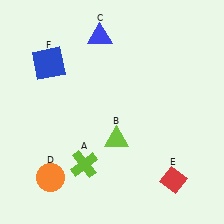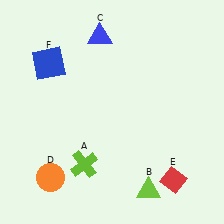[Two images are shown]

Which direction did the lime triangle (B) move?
The lime triangle (B) moved down.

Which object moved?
The lime triangle (B) moved down.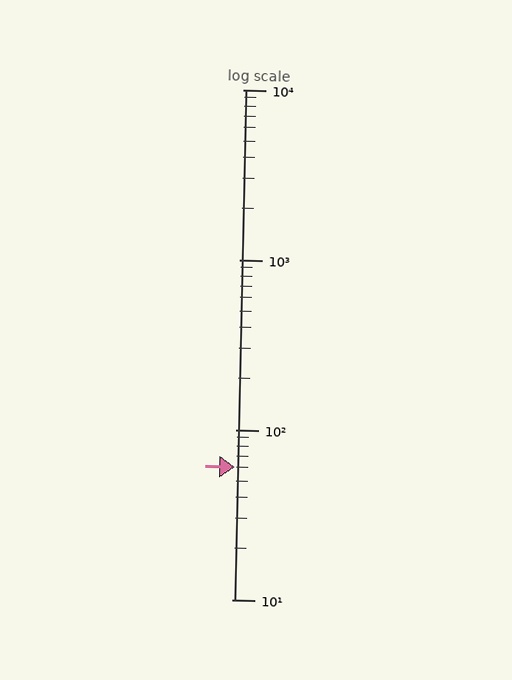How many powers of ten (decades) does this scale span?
The scale spans 3 decades, from 10 to 10000.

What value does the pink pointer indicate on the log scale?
The pointer indicates approximately 60.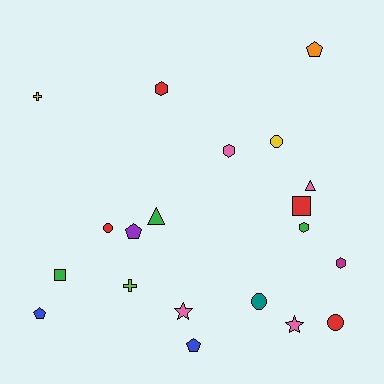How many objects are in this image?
There are 20 objects.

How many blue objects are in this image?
There are 2 blue objects.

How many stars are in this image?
There are 2 stars.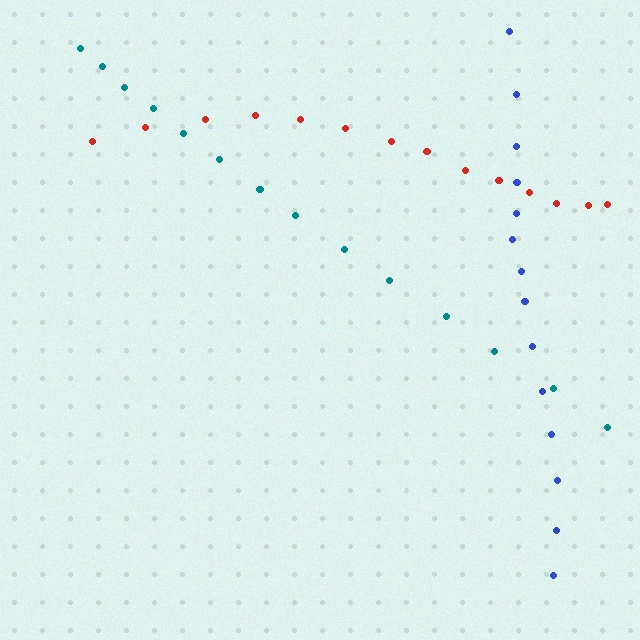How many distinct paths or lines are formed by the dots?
There are 3 distinct paths.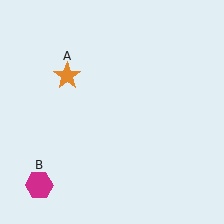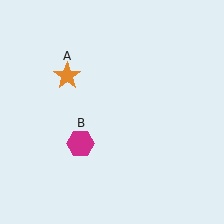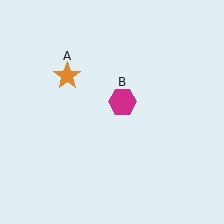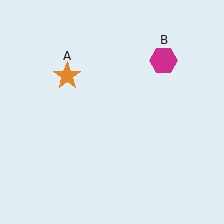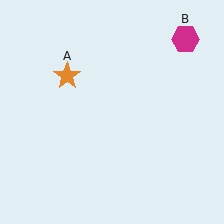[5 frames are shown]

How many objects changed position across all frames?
1 object changed position: magenta hexagon (object B).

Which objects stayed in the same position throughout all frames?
Orange star (object A) remained stationary.